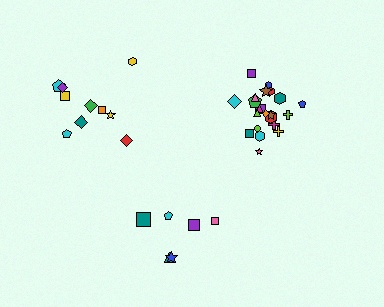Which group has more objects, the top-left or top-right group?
The top-right group.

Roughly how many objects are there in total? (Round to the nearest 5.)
Roughly 40 objects in total.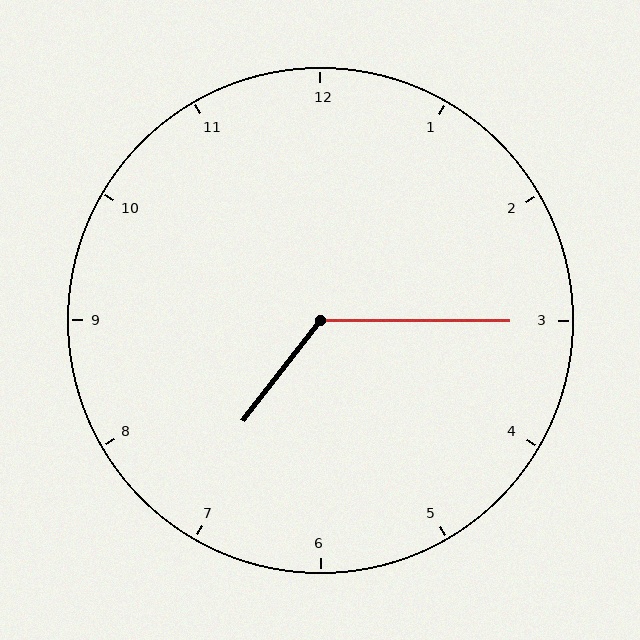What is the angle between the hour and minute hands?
Approximately 128 degrees.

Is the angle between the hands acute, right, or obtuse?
It is obtuse.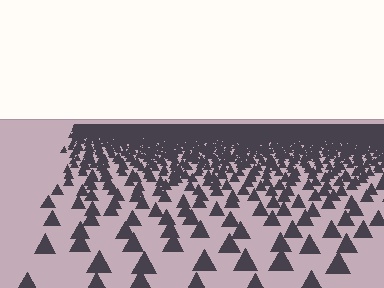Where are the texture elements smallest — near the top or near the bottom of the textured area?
Near the top.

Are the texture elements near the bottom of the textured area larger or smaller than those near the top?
Larger. Near the bottom, elements are closer to the viewer and appear at a bigger on-screen size.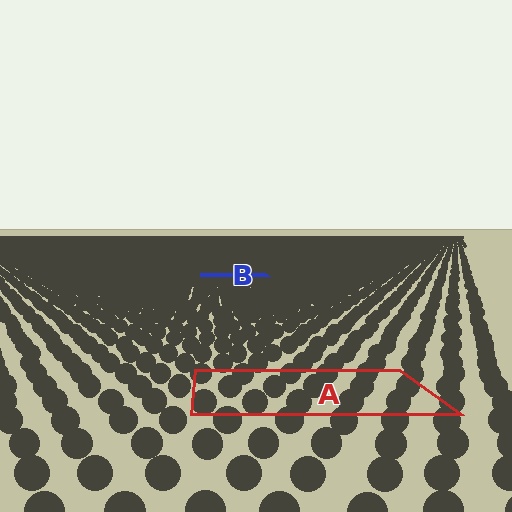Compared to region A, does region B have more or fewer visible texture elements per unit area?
Region B has more texture elements per unit area — they are packed more densely because it is farther away.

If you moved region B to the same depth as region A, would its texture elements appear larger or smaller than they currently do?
They would appear larger. At a closer depth, the same texture elements are projected at a bigger on-screen size.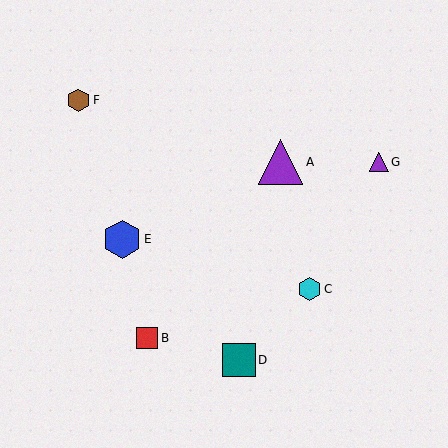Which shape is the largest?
The purple triangle (labeled A) is the largest.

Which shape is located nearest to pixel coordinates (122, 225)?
The blue hexagon (labeled E) at (122, 239) is nearest to that location.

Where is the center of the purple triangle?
The center of the purple triangle is at (379, 162).